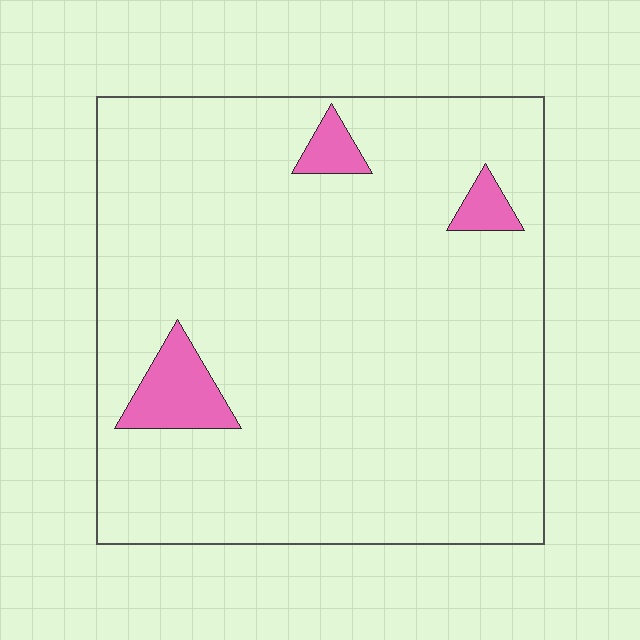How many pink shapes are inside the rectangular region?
3.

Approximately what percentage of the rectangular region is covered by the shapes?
Approximately 5%.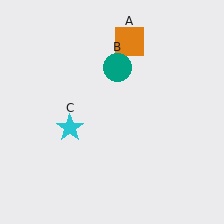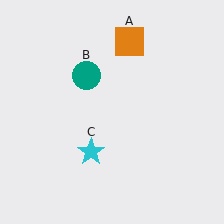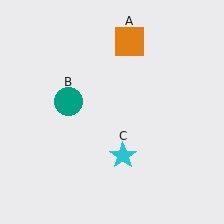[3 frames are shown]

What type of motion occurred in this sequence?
The teal circle (object B), cyan star (object C) rotated counterclockwise around the center of the scene.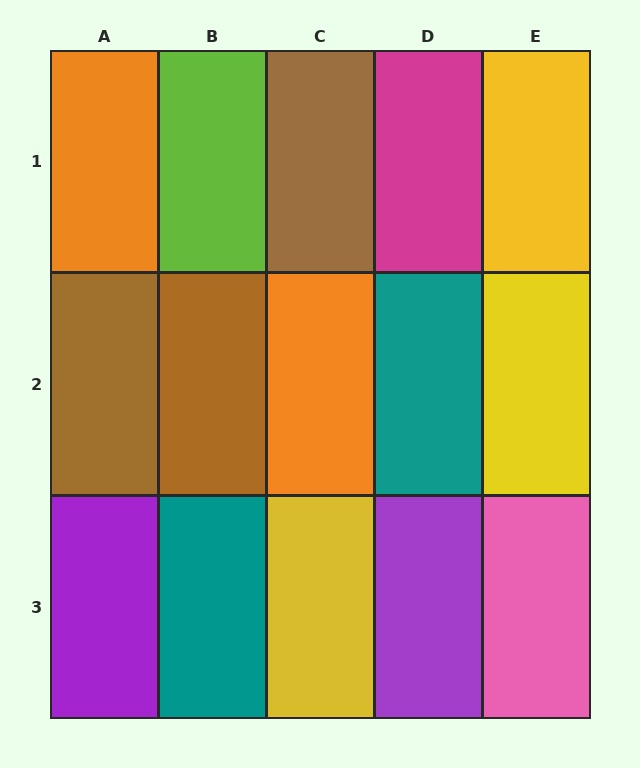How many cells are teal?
2 cells are teal.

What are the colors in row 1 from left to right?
Orange, lime, brown, magenta, yellow.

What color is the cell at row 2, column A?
Brown.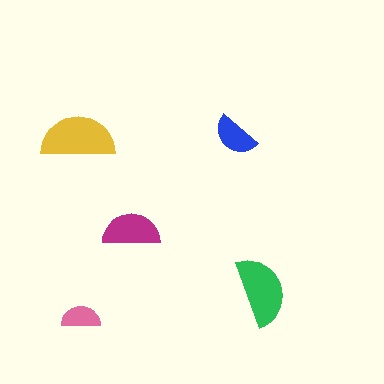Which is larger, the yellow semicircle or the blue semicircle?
The yellow one.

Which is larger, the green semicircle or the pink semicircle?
The green one.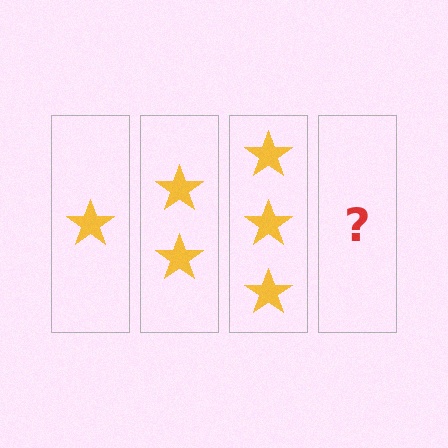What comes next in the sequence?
The next element should be 4 stars.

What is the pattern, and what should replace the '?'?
The pattern is that each step adds one more star. The '?' should be 4 stars.